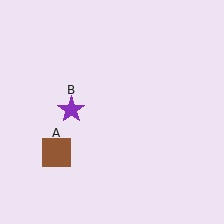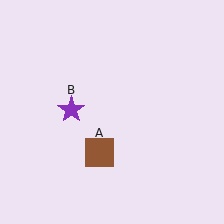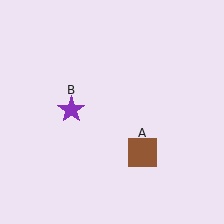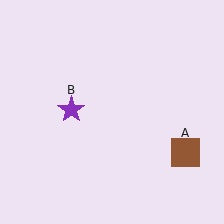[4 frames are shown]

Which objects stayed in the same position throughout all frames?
Purple star (object B) remained stationary.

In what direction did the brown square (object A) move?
The brown square (object A) moved right.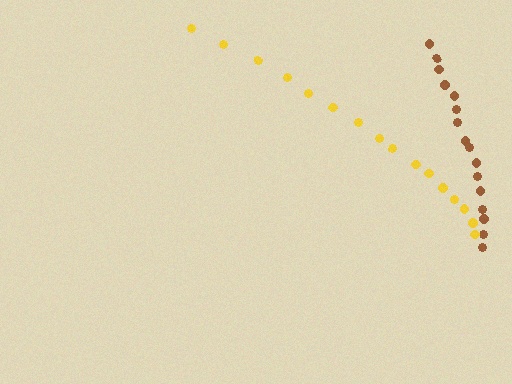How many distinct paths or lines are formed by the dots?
There are 2 distinct paths.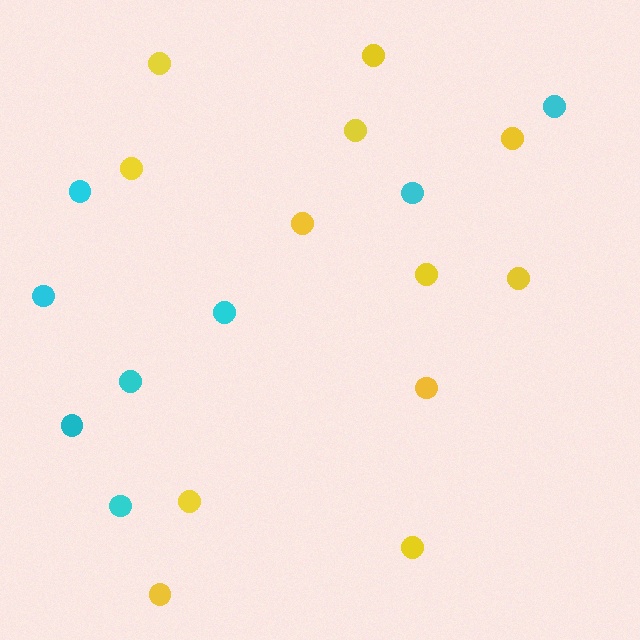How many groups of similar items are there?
There are 2 groups: one group of yellow circles (12) and one group of cyan circles (8).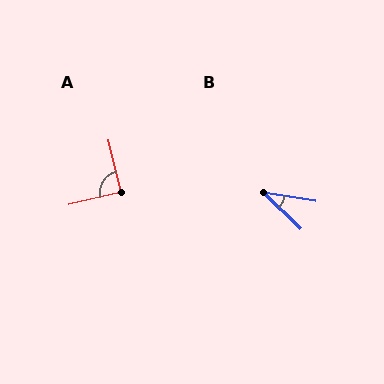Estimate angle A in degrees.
Approximately 90 degrees.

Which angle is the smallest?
B, at approximately 35 degrees.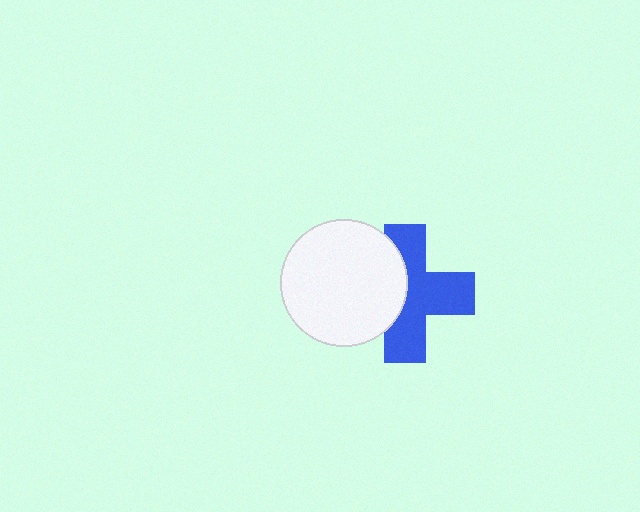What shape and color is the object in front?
The object in front is a white circle.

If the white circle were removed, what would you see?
You would see the complete blue cross.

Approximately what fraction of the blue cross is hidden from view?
Roughly 38% of the blue cross is hidden behind the white circle.